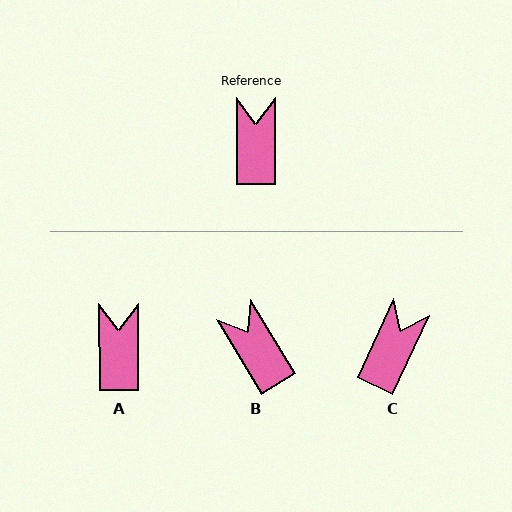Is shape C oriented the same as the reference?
No, it is off by about 25 degrees.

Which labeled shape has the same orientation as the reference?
A.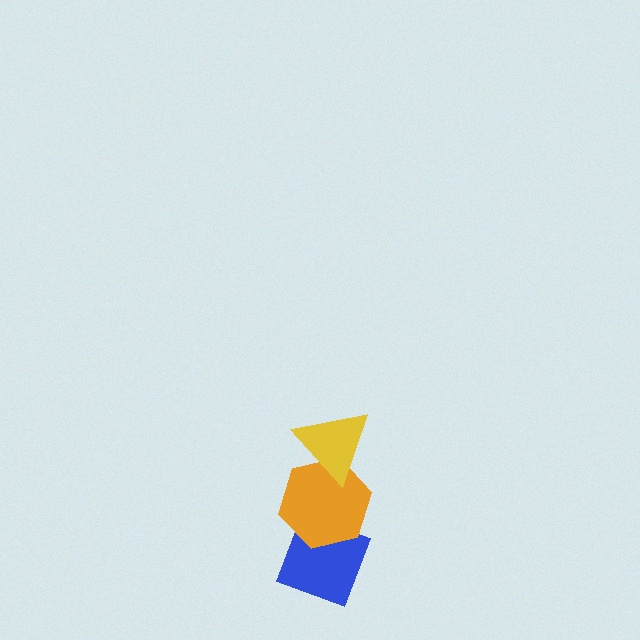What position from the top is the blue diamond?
The blue diamond is 3rd from the top.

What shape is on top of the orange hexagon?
The yellow triangle is on top of the orange hexagon.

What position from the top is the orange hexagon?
The orange hexagon is 2nd from the top.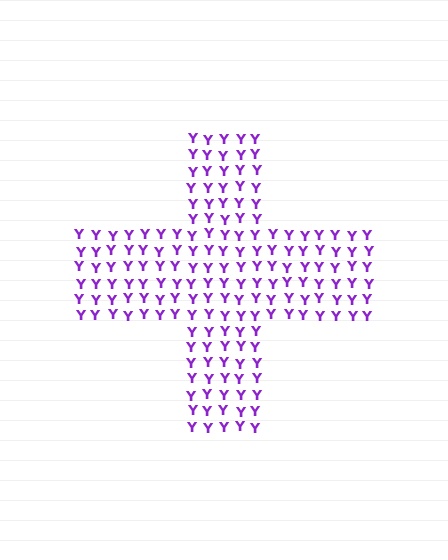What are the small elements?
The small elements are letter Y's.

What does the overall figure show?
The overall figure shows a cross.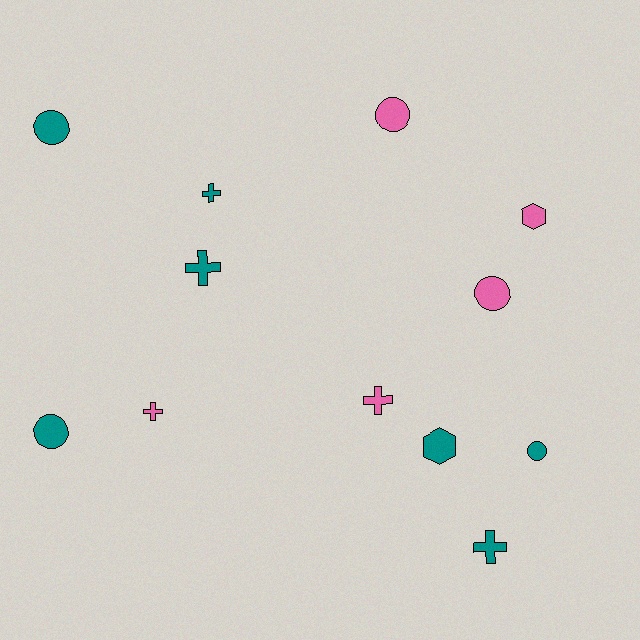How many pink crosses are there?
There are 2 pink crosses.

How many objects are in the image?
There are 12 objects.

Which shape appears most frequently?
Circle, with 5 objects.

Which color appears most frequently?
Teal, with 7 objects.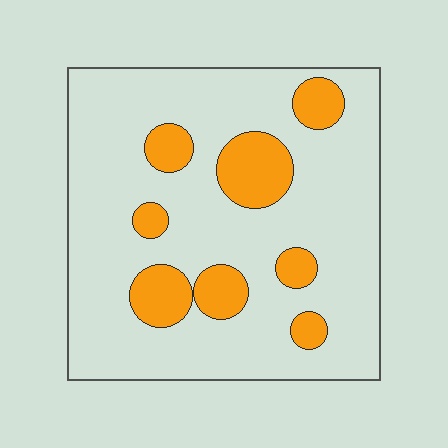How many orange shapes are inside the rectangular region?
8.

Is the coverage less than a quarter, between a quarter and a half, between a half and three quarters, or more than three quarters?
Less than a quarter.